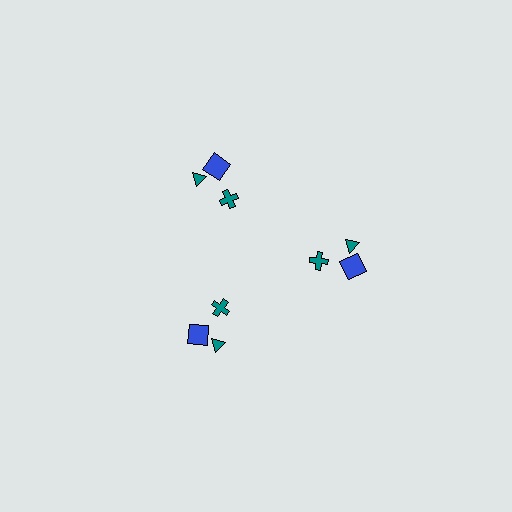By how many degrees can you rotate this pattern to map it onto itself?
The pattern maps onto itself every 120 degrees of rotation.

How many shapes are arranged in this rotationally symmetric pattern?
There are 9 shapes, arranged in 3 groups of 3.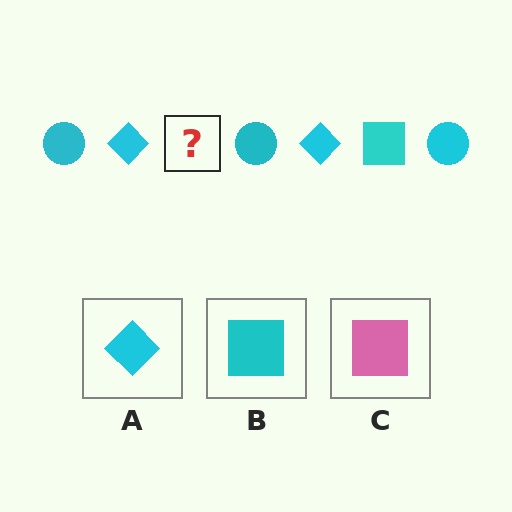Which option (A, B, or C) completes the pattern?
B.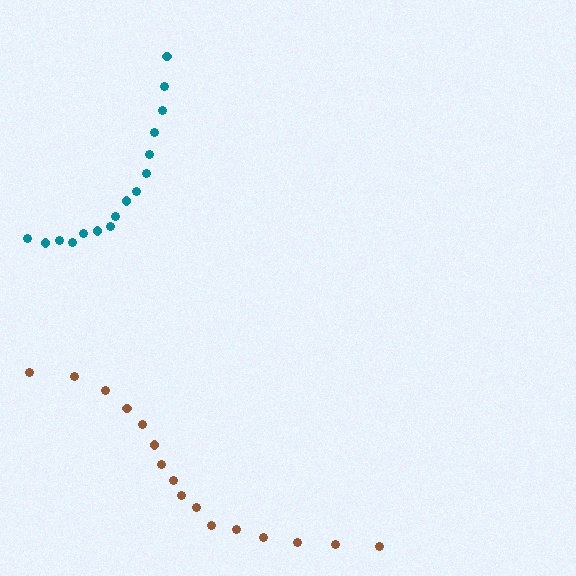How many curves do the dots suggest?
There are 2 distinct paths.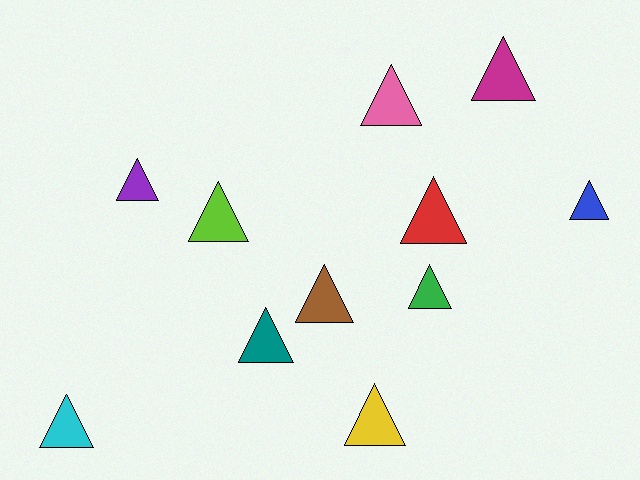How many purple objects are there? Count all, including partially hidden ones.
There is 1 purple object.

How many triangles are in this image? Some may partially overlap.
There are 11 triangles.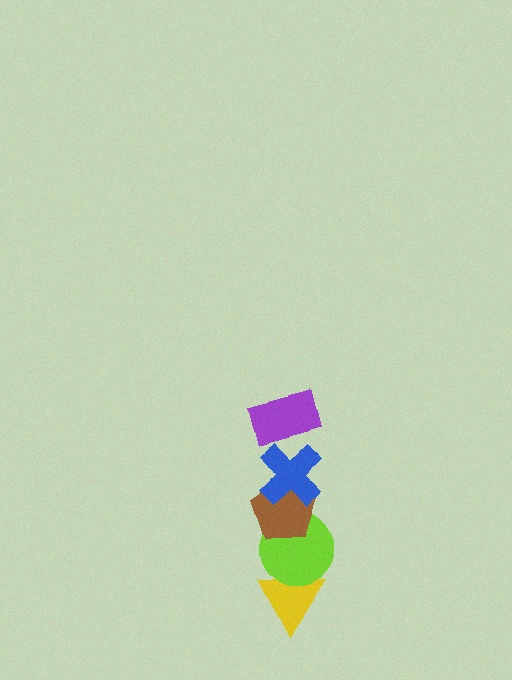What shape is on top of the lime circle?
The brown pentagon is on top of the lime circle.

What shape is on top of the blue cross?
The purple rectangle is on top of the blue cross.